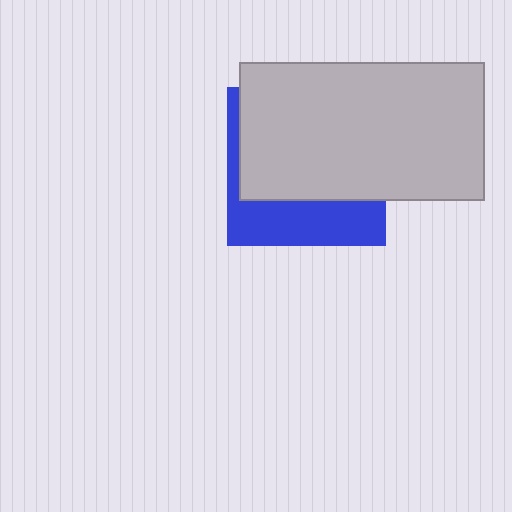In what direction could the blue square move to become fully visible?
The blue square could move down. That would shift it out from behind the light gray rectangle entirely.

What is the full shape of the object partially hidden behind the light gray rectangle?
The partially hidden object is a blue square.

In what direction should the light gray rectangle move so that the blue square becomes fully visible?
The light gray rectangle should move up. That is the shortest direction to clear the overlap and leave the blue square fully visible.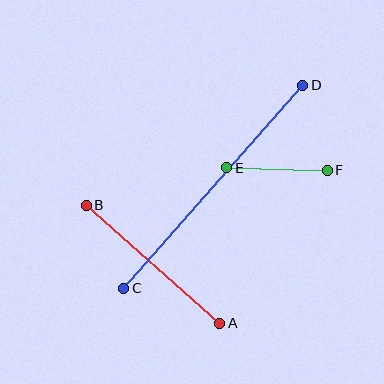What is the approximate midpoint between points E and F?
The midpoint is at approximately (277, 169) pixels.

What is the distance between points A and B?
The distance is approximately 178 pixels.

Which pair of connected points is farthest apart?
Points C and D are farthest apart.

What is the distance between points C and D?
The distance is approximately 270 pixels.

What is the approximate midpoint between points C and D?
The midpoint is at approximately (213, 187) pixels.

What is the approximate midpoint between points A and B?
The midpoint is at approximately (153, 264) pixels.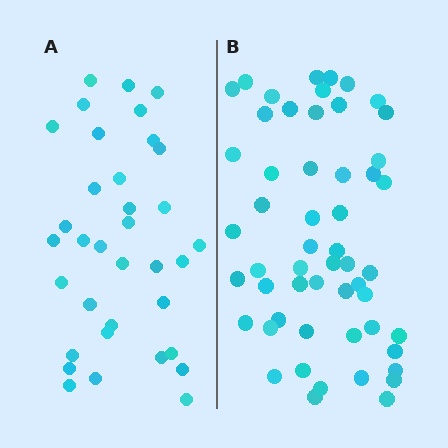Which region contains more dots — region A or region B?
Region B (the right region) has more dots.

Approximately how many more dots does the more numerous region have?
Region B has approximately 20 more dots than region A.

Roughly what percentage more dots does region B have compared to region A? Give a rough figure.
About 55% more.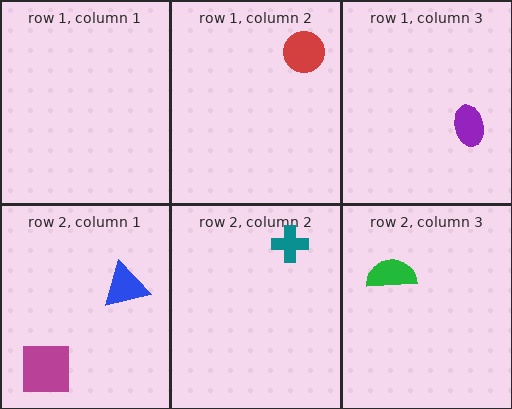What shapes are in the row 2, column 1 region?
The blue triangle, the magenta square.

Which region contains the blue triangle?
The row 2, column 1 region.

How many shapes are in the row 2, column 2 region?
1.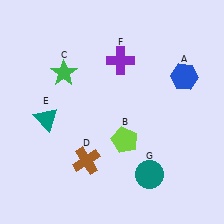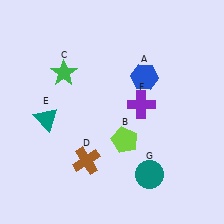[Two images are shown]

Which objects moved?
The objects that moved are: the blue hexagon (A), the purple cross (F).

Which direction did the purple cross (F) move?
The purple cross (F) moved down.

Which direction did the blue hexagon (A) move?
The blue hexagon (A) moved left.